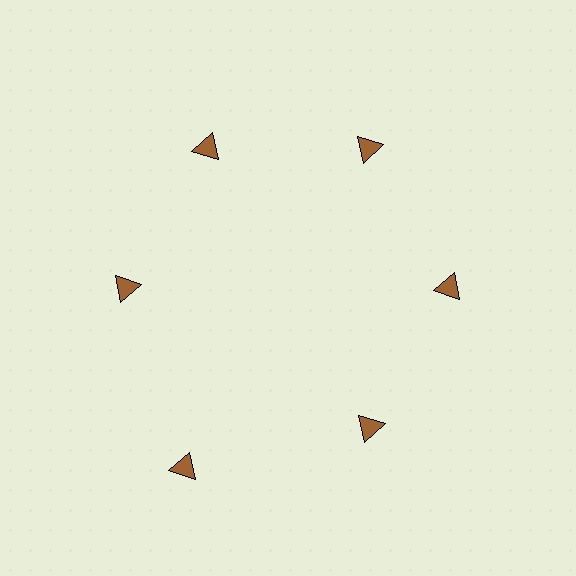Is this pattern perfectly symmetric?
No. The 6 brown triangles are arranged in a ring, but one element near the 7 o'clock position is pushed outward from the center, breaking the 6-fold rotational symmetry.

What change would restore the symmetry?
The symmetry would be restored by moving it inward, back onto the ring so that all 6 triangles sit at equal angles and equal distance from the center.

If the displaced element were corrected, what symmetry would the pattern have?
It would have 6-fold rotational symmetry — the pattern would map onto itself every 60 degrees.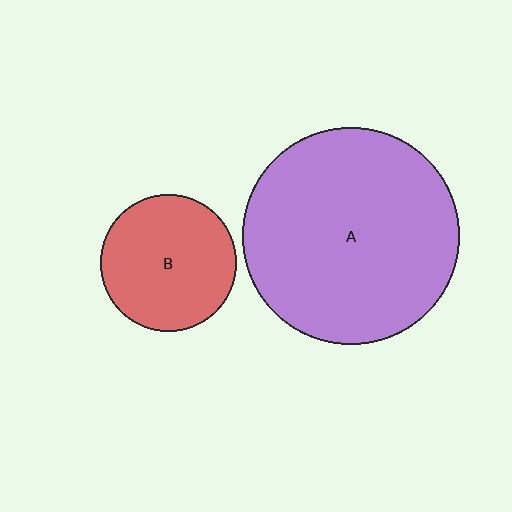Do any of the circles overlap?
No, none of the circles overlap.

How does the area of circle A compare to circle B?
Approximately 2.5 times.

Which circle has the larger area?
Circle A (purple).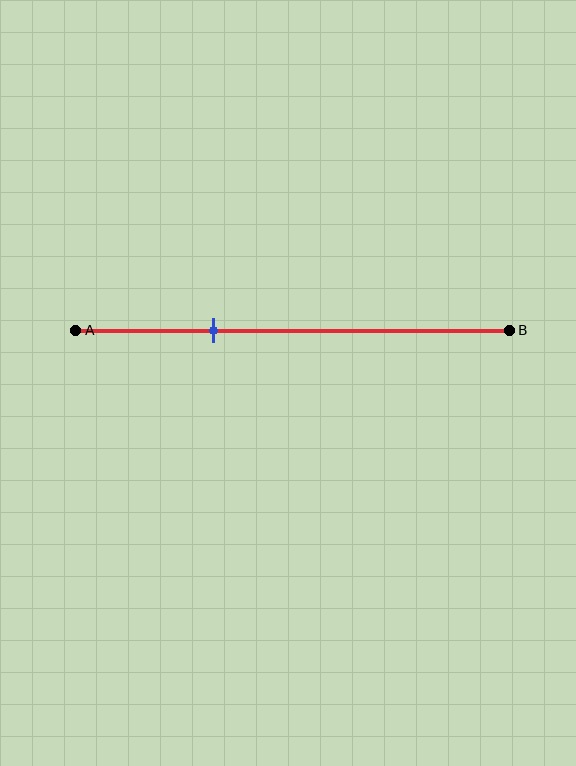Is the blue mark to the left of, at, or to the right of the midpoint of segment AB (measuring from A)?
The blue mark is to the left of the midpoint of segment AB.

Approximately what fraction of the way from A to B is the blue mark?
The blue mark is approximately 30% of the way from A to B.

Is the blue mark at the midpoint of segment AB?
No, the mark is at about 30% from A, not at the 50% midpoint.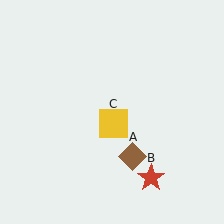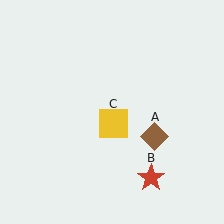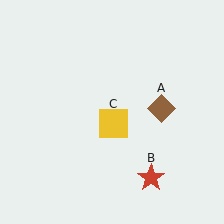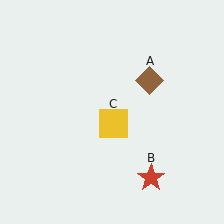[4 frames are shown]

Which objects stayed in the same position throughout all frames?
Red star (object B) and yellow square (object C) remained stationary.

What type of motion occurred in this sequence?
The brown diamond (object A) rotated counterclockwise around the center of the scene.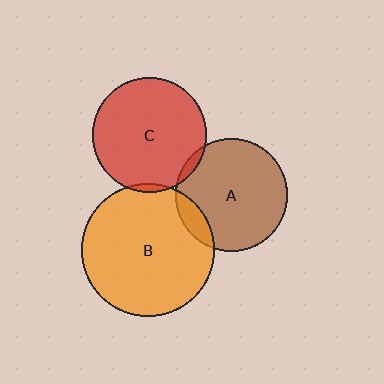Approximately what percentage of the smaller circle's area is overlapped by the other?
Approximately 5%.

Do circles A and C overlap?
Yes.